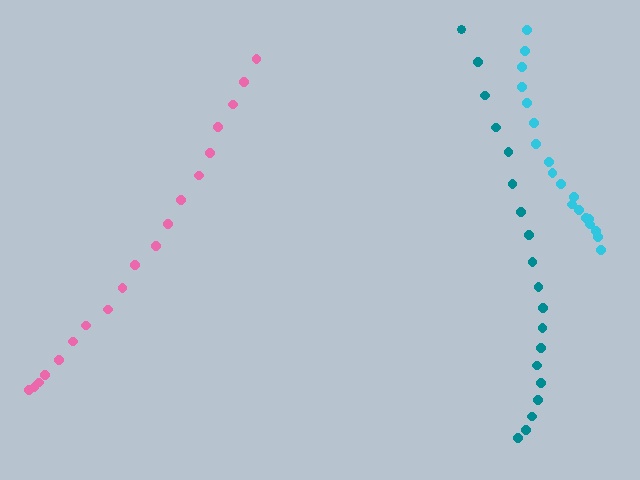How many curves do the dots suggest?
There are 3 distinct paths.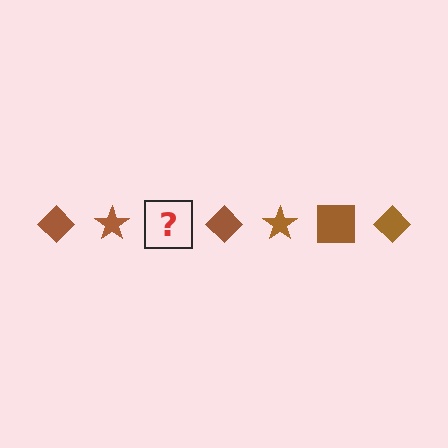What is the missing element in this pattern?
The missing element is a brown square.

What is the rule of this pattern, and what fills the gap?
The rule is that the pattern cycles through diamond, star, square shapes in brown. The gap should be filled with a brown square.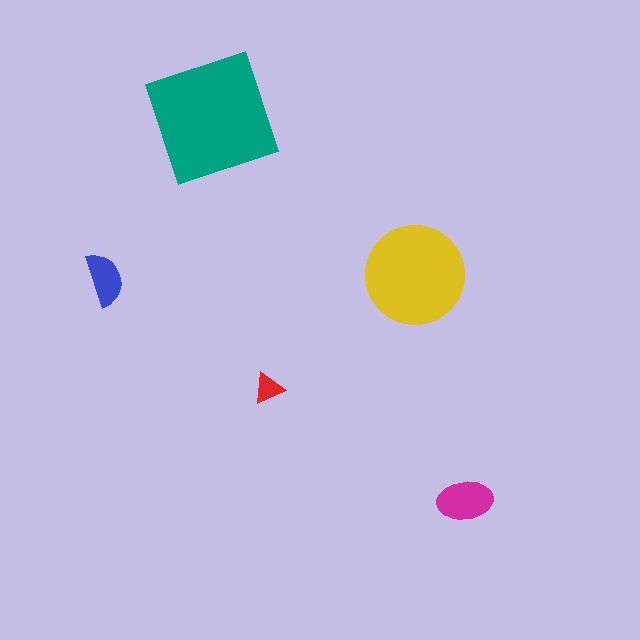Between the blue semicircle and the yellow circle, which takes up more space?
The yellow circle.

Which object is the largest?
The teal square.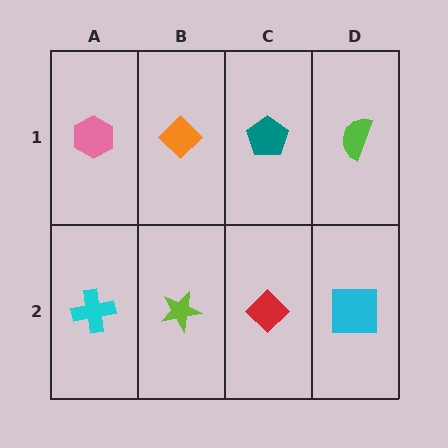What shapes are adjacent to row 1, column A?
A cyan cross (row 2, column A), an orange diamond (row 1, column B).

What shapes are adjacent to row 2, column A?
A pink hexagon (row 1, column A), a lime star (row 2, column B).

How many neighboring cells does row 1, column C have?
3.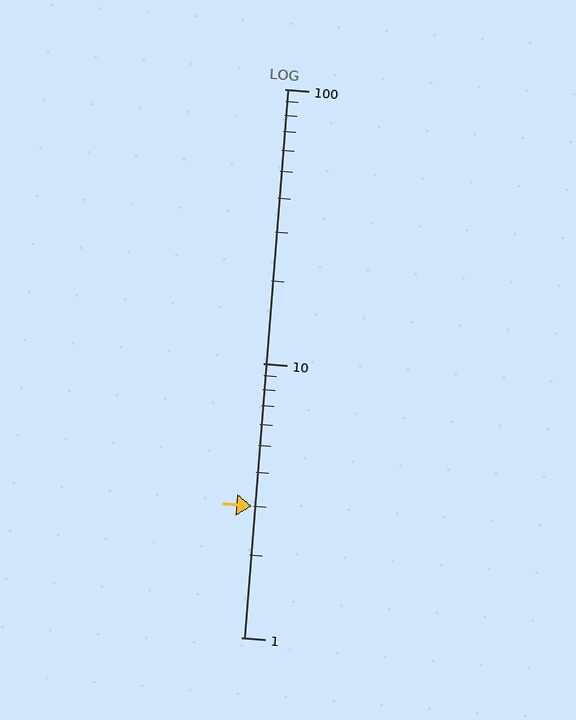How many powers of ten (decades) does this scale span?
The scale spans 2 decades, from 1 to 100.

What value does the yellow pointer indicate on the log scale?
The pointer indicates approximately 3.